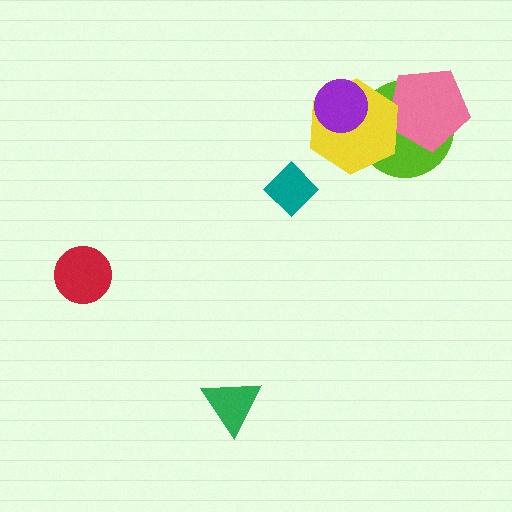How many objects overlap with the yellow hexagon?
3 objects overlap with the yellow hexagon.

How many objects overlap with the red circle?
0 objects overlap with the red circle.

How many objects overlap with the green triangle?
0 objects overlap with the green triangle.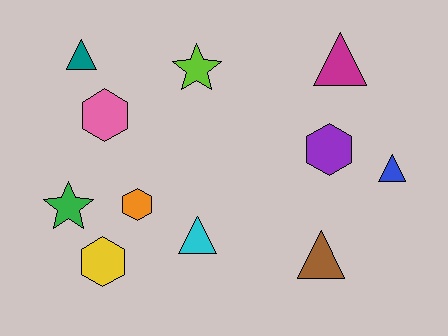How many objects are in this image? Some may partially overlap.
There are 11 objects.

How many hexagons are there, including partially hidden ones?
There are 4 hexagons.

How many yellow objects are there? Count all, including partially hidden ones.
There is 1 yellow object.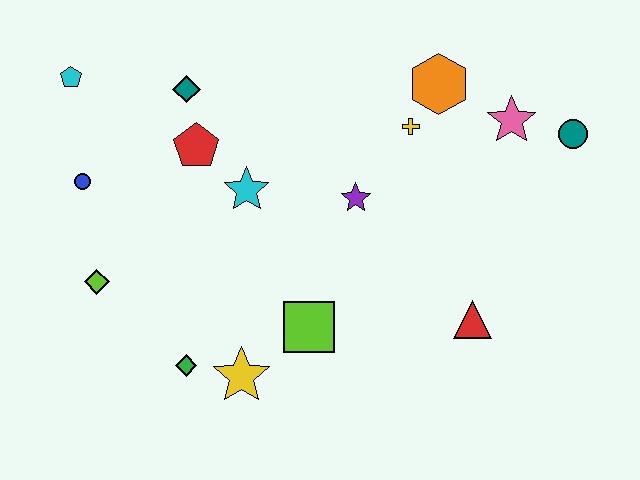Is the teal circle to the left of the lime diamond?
No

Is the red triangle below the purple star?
Yes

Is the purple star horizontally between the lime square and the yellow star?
No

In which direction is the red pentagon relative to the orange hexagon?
The red pentagon is to the left of the orange hexagon.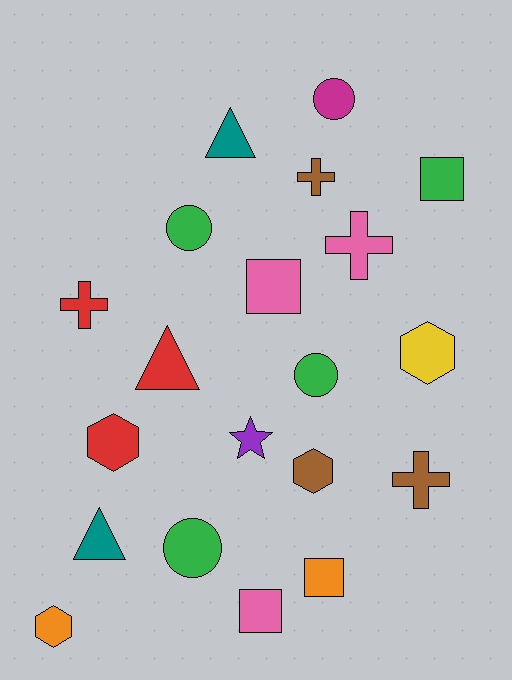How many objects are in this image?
There are 20 objects.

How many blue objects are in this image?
There are no blue objects.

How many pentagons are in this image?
There are no pentagons.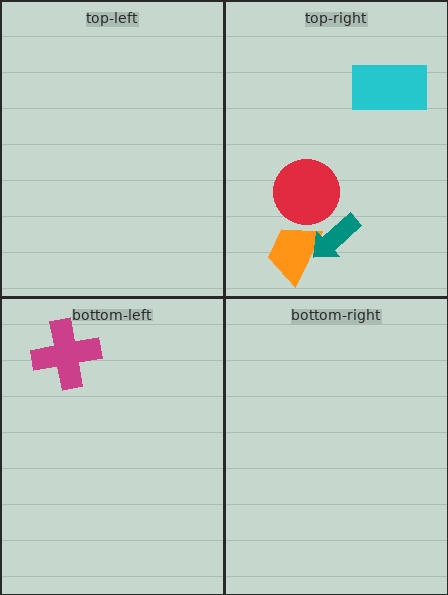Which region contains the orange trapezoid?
The top-right region.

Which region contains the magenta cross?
The bottom-left region.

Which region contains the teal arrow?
The top-right region.